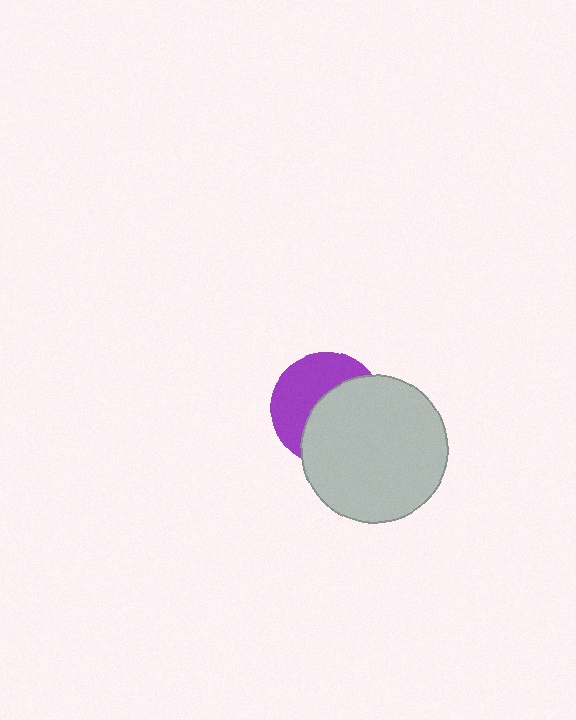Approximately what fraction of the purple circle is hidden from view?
Roughly 55% of the purple circle is hidden behind the light gray circle.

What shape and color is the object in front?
The object in front is a light gray circle.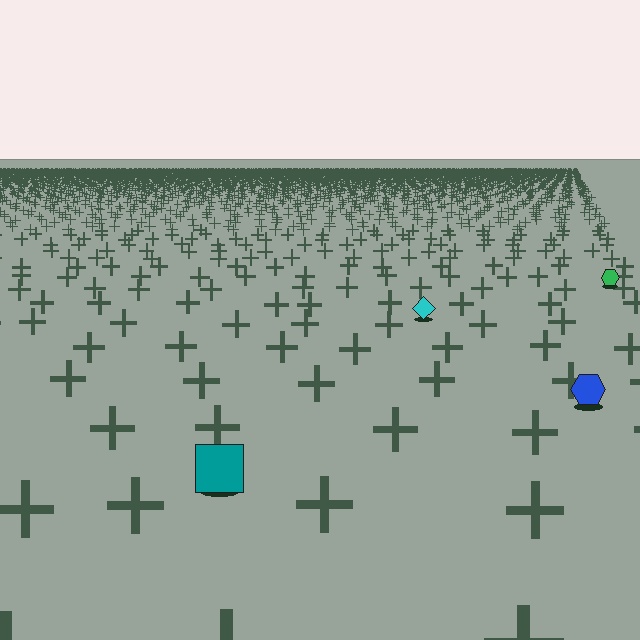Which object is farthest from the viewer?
The green hexagon is farthest from the viewer. It appears smaller and the ground texture around it is denser.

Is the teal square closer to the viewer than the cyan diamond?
Yes. The teal square is closer — you can tell from the texture gradient: the ground texture is coarser near it.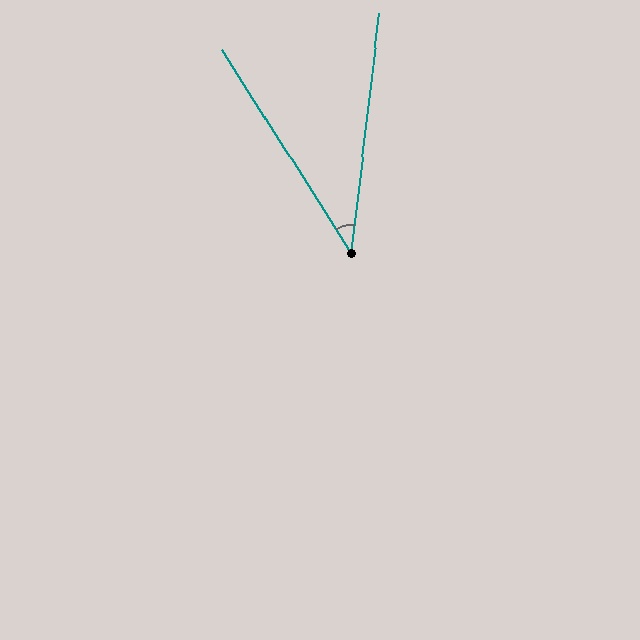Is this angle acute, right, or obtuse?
It is acute.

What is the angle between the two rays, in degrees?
Approximately 39 degrees.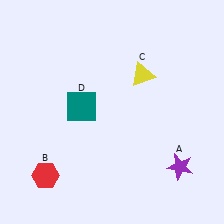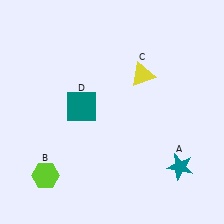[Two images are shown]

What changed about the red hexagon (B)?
In Image 1, B is red. In Image 2, it changed to lime.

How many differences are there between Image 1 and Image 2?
There are 2 differences between the two images.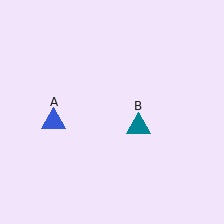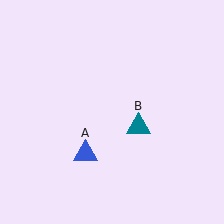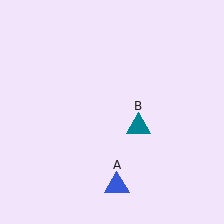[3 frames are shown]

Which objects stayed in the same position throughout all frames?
Teal triangle (object B) remained stationary.